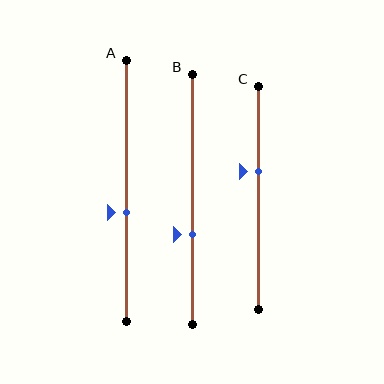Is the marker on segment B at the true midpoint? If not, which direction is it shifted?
No, the marker on segment B is shifted downward by about 14% of the segment length.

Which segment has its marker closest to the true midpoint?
Segment A has its marker closest to the true midpoint.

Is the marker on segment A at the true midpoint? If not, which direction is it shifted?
No, the marker on segment A is shifted downward by about 8% of the segment length.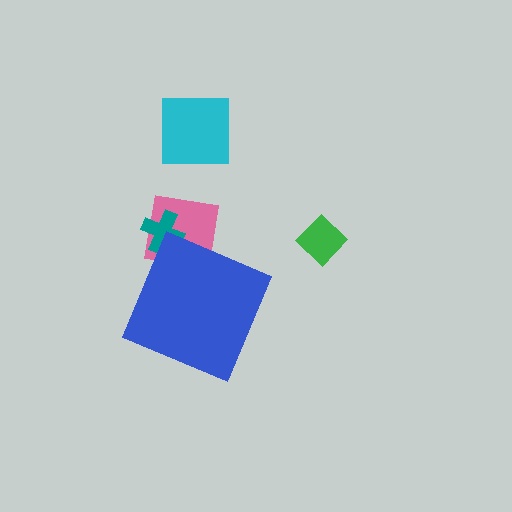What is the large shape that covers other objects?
A blue diamond.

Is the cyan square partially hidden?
No, the cyan square is fully visible.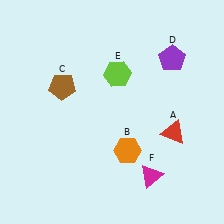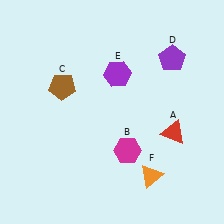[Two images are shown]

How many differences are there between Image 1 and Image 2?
There are 3 differences between the two images.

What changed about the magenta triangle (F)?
In Image 1, F is magenta. In Image 2, it changed to orange.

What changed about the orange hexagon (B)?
In Image 1, B is orange. In Image 2, it changed to magenta.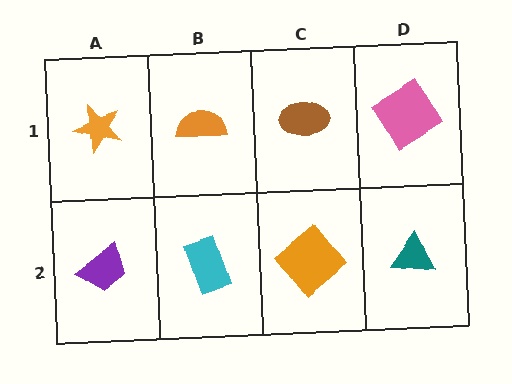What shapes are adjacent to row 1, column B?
A cyan rectangle (row 2, column B), an orange star (row 1, column A), a brown ellipse (row 1, column C).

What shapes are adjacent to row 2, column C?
A brown ellipse (row 1, column C), a cyan rectangle (row 2, column B), a teal triangle (row 2, column D).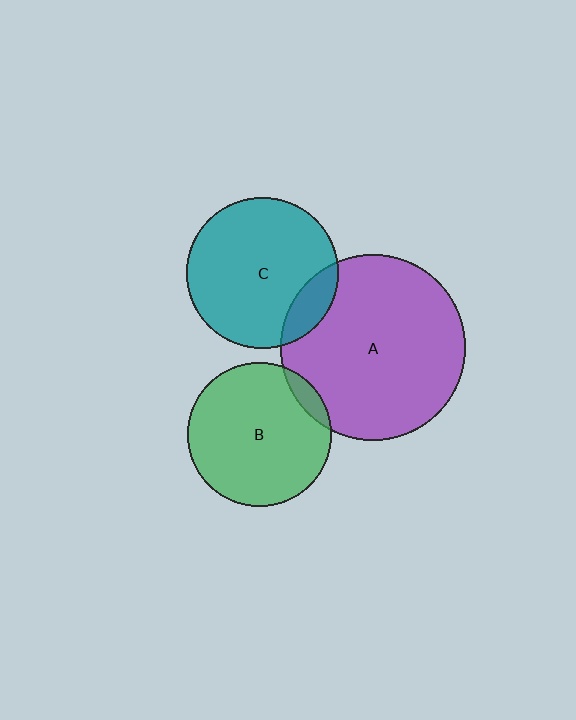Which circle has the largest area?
Circle A (purple).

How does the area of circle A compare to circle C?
Approximately 1.5 times.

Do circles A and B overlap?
Yes.